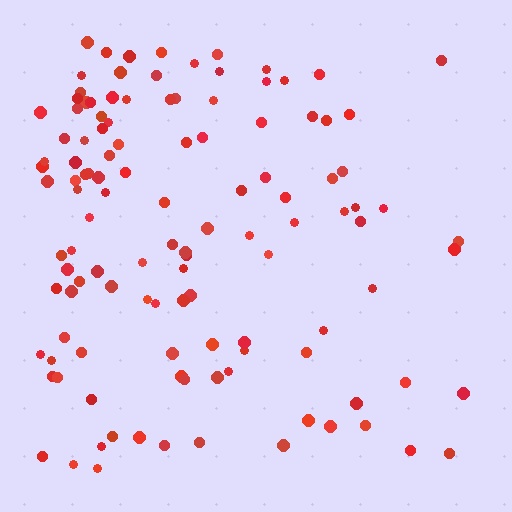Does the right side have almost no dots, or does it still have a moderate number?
Still a moderate number, just noticeably fewer than the left.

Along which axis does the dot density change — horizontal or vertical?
Horizontal.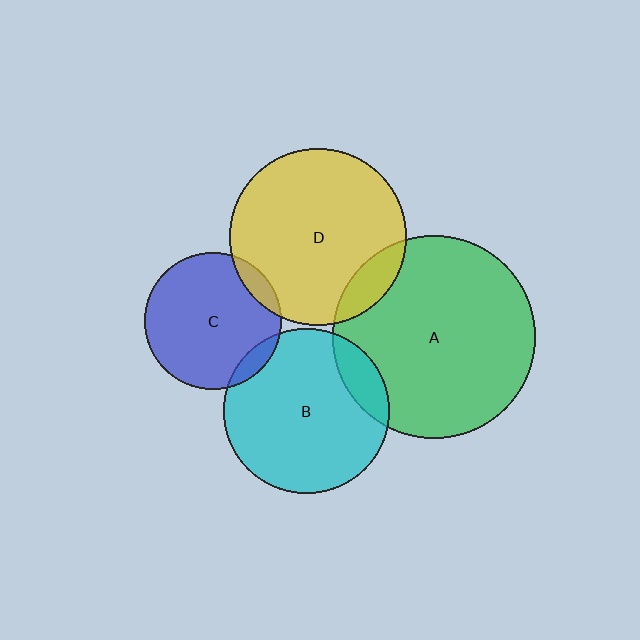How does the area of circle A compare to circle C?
Approximately 2.2 times.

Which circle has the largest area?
Circle A (green).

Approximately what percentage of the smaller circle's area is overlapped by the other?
Approximately 10%.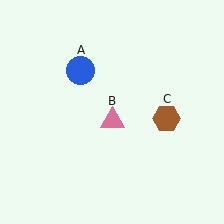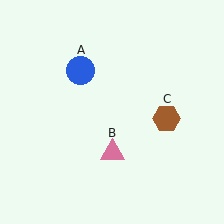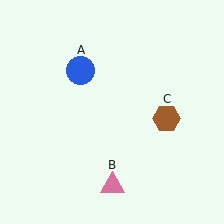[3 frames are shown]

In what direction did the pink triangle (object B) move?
The pink triangle (object B) moved down.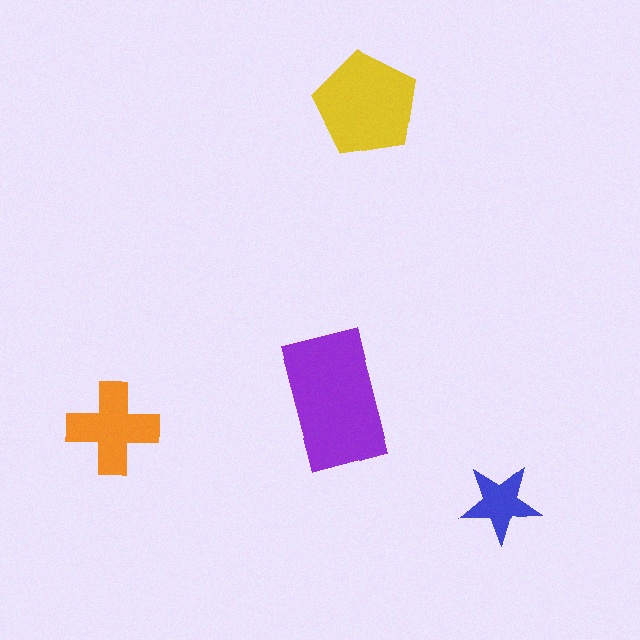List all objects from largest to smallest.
The purple rectangle, the yellow pentagon, the orange cross, the blue star.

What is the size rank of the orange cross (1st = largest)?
3rd.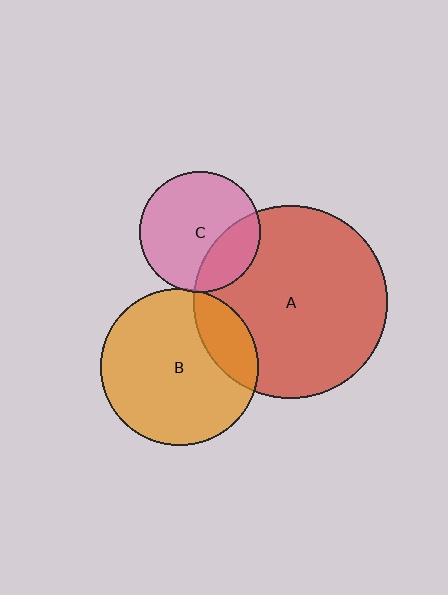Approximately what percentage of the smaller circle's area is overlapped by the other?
Approximately 20%.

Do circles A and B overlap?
Yes.